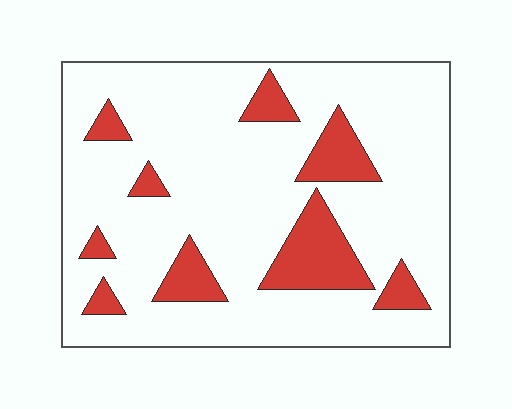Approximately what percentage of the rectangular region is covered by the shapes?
Approximately 15%.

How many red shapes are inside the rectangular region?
9.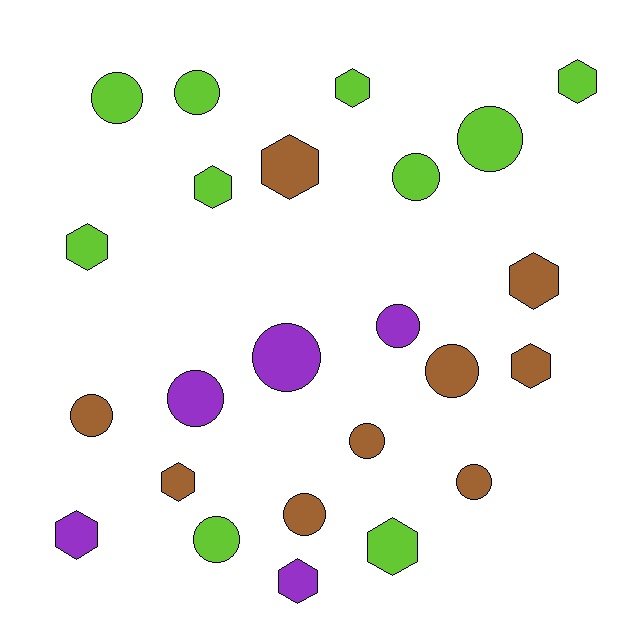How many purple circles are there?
There are 3 purple circles.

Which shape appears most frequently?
Circle, with 13 objects.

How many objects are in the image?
There are 24 objects.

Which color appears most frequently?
Lime, with 10 objects.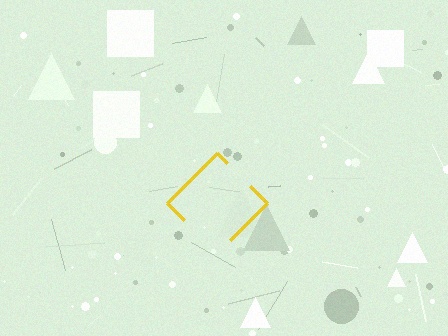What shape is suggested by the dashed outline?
The dashed outline suggests a diamond.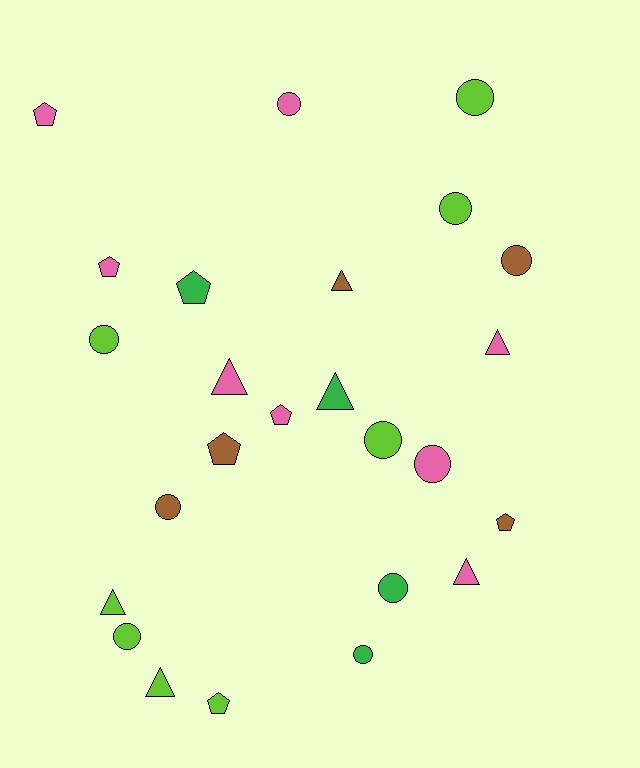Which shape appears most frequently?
Circle, with 11 objects.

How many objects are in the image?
There are 25 objects.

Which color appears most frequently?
Lime, with 8 objects.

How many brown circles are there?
There are 2 brown circles.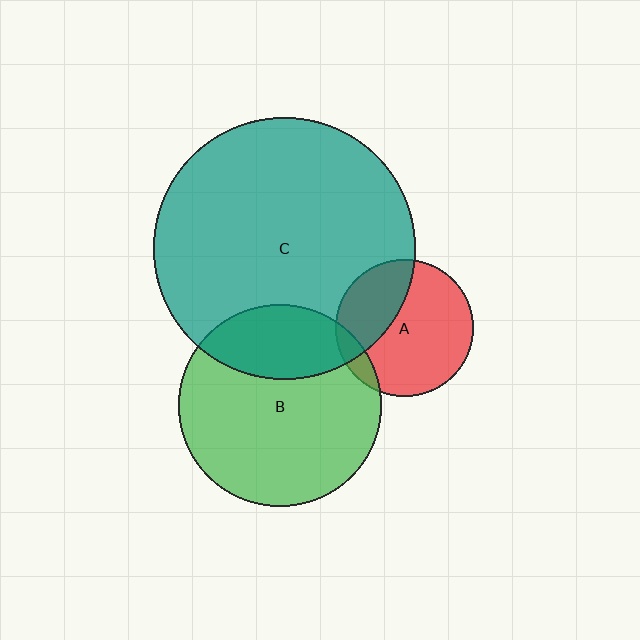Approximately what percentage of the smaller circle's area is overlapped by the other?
Approximately 35%.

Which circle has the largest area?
Circle C (teal).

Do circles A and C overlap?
Yes.